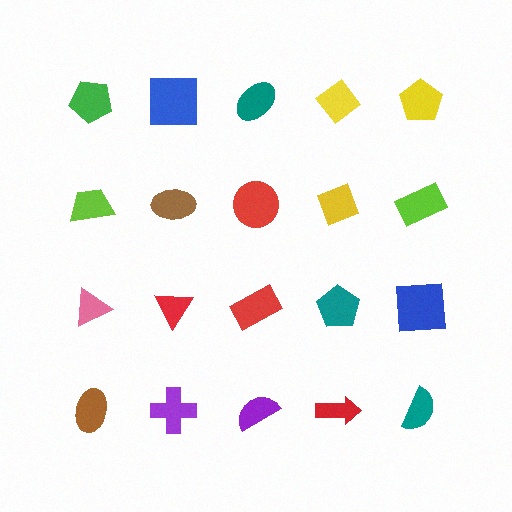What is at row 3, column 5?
A blue square.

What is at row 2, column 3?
A red circle.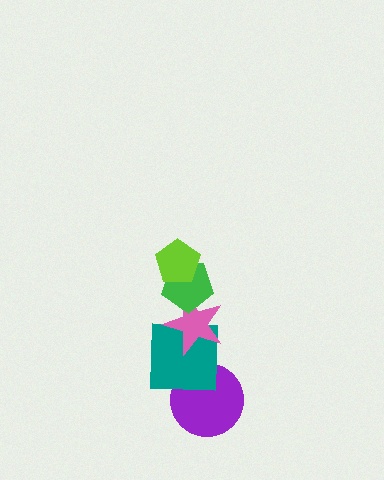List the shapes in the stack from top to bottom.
From top to bottom: the lime pentagon, the green pentagon, the pink star, the teal square, the purple circle.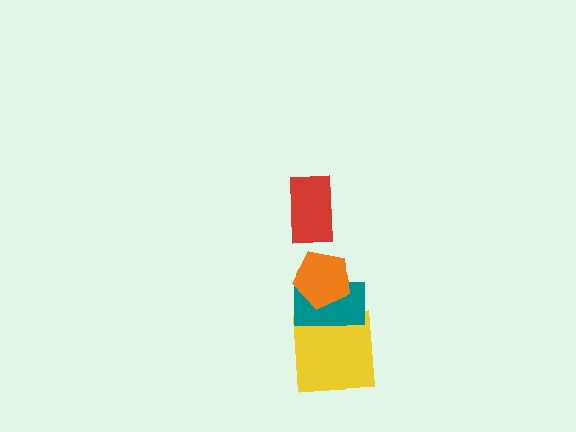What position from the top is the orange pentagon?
The orange pentagon is 2nd from the top.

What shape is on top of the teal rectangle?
The orange pentagon is on top of the teal rectangle.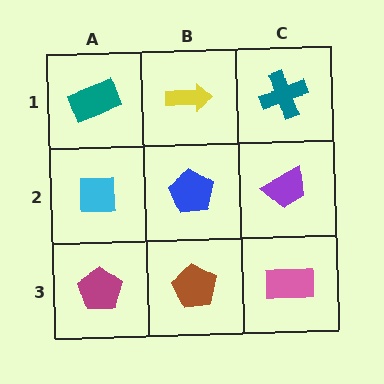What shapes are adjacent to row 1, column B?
A blue pentagon (row 2, column B), a teal rectangle (row 1, column A), a teal cross (row 1, column C).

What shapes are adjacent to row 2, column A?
A teal rectangle (row 1, column A), a magenta pentagon (row 3, column A), a blue pentagon (row 2, column B).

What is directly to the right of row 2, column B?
A purple trapezoid.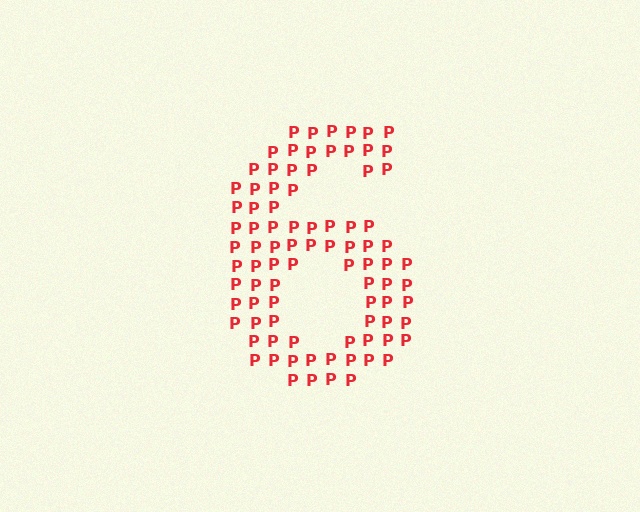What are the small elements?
The small elements are letter P's.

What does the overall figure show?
The overall figure shows the digit 6.